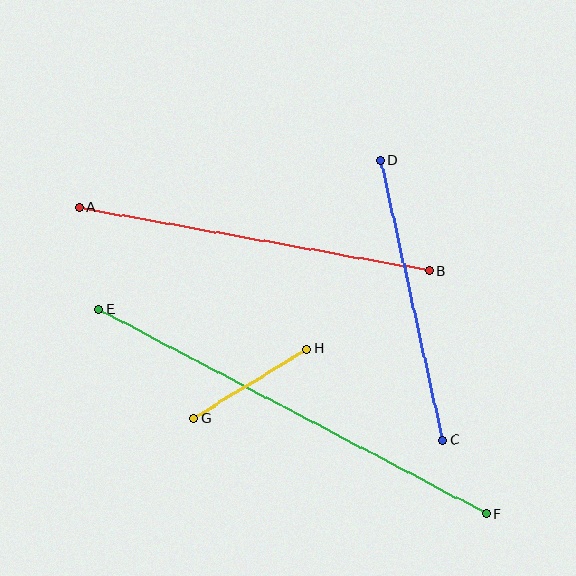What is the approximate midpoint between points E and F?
The midpoint is at approximately (293, 411) pixels.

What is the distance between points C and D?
The distance is approximately 287 pixels.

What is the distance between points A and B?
The distance is approximately 355 pixels.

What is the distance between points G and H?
The distance is approximately 133 pixels.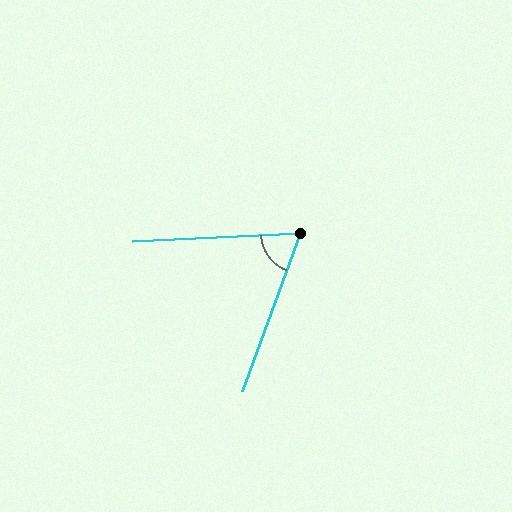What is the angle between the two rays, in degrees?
Approximately 67 degrees.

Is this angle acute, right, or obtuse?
It is acute.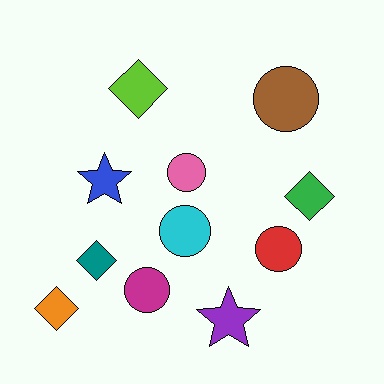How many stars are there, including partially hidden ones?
There are 2 stars.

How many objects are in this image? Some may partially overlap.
There are 11 objects.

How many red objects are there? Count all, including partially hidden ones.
There is 1 red object.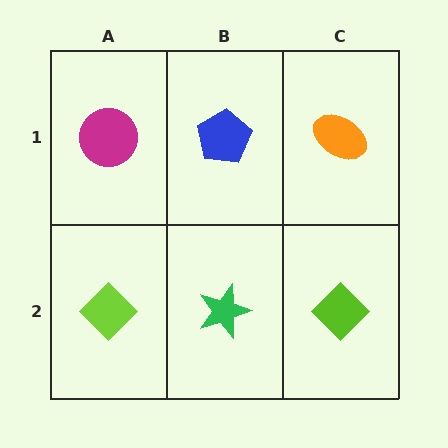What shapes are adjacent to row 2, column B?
A blue pentagon (row 1, column B), a lime diamond (row 2, column A), a lime diamond (row 2, column C).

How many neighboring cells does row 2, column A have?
2.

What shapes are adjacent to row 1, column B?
A green star (row 2, column B), a magenta circle (row 1, column A), an orange ellipse (row 1, column C).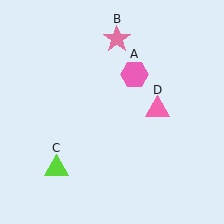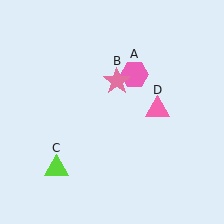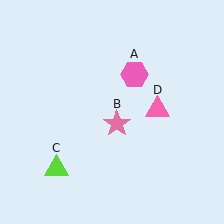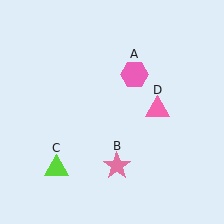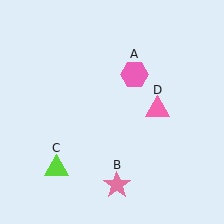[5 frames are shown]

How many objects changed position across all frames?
1 object changed position: pink star (object B).